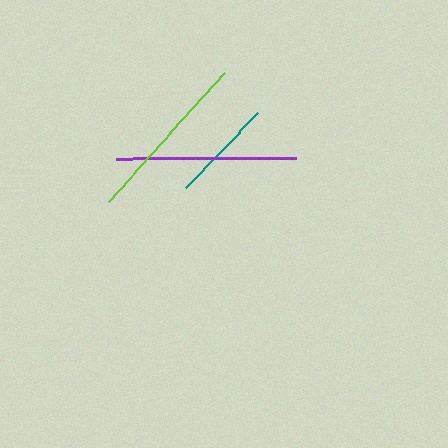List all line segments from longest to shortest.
From longest to shortest: purple, lime, teal.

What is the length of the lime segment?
The lime segment is approximately 173 pixels long.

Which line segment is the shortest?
The teal line is the shortest at approximately 105 pixels.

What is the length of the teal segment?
The teal segment is approximately 105 pixels long.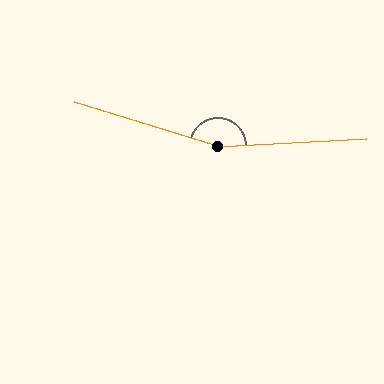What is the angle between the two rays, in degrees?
Approximately 160 degrees.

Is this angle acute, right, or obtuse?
It is obtuse.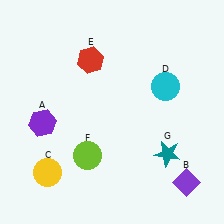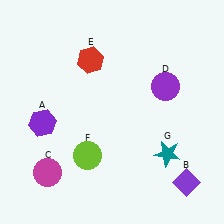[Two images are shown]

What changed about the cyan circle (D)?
In Image 1, D is cyan. In Image 2, it changed to purple.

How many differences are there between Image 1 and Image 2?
There are 2 differences between the two images.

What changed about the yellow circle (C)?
In Image 1, C is yellow. In Image 2, it changed to magenta.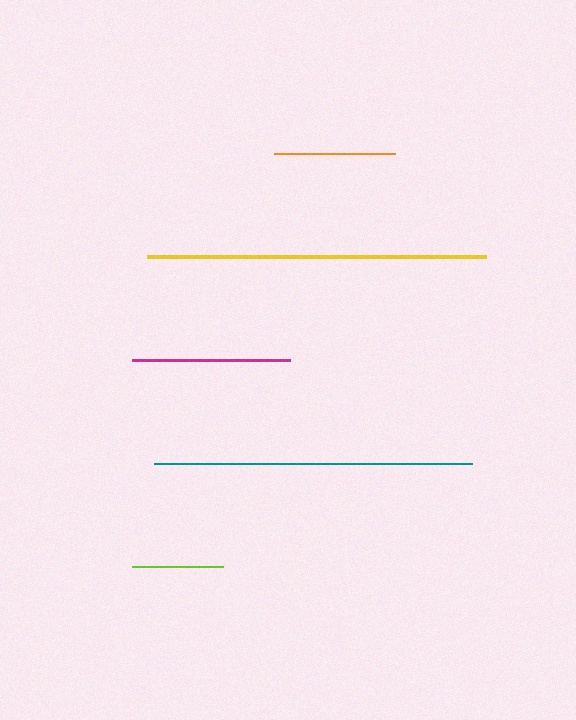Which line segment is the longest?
The yellow line is the longest at approximately 338 pixels.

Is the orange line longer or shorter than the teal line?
The teal line is longer than the orange line.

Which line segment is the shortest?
The lime line is the shortest at approximately 91 pixels.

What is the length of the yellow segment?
The yellow segment is approximately 338 pixels long.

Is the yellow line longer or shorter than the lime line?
The yellow line is longer than the lime line.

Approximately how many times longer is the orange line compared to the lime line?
The orange line is approximately 1.3 times the length of the lime line.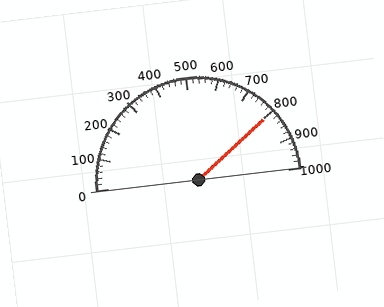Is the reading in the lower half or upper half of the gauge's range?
The reading is in the upper half of the range (0 to 1000).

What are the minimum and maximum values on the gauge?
The gauge ranges from 0 to 1000.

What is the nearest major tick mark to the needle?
The nearest major tick mark is 800.